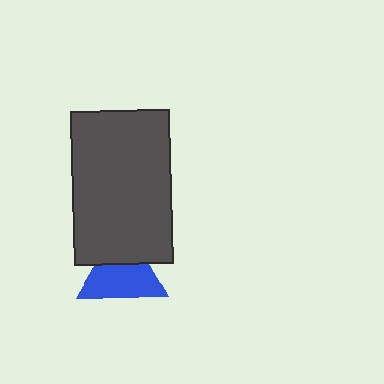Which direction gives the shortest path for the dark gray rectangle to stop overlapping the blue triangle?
Moving up gives the shortest separation.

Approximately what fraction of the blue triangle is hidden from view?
Roughly 36% of the blue triangle is hidden behind the dark gray rectangle.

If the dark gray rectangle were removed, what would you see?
You would see the complete blue triangle.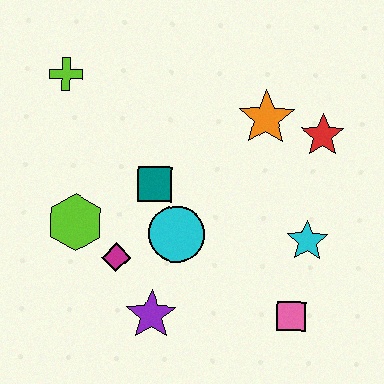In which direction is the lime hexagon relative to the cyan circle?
The lime hexagon is to the left of the cyan circle.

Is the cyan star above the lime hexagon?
No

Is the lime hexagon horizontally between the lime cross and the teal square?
Yes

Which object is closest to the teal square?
The cyan circle is closest to the teal square.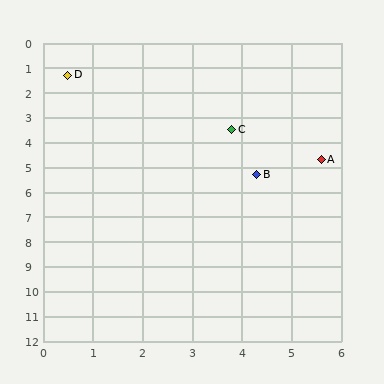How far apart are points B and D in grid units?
Points B and D are about 5.5 grid units apart.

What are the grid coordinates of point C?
Point C is at approximately (3.8, 3.5).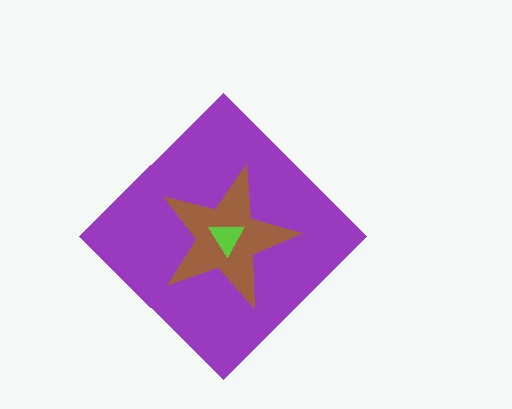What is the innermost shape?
The lime triangle.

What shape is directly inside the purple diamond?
The brown star.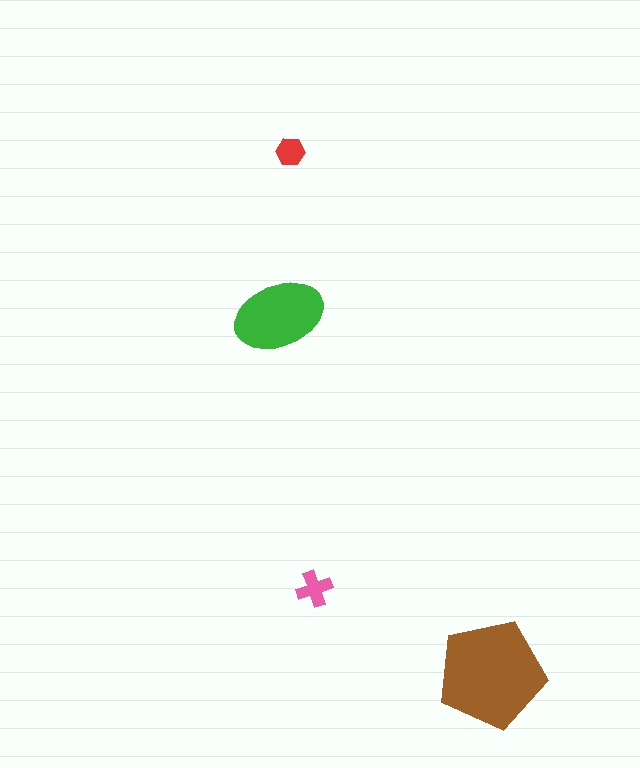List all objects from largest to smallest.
The brown pentagon, the green ellipse, the pink cross, the red hexagon.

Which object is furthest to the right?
The brown pentagon is rightmost.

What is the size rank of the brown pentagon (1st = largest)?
1st.